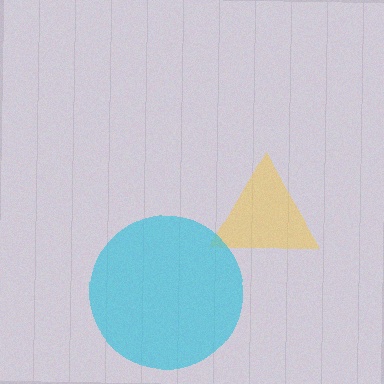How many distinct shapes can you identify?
There are 2 distinct shapes: a yellow triangle, a cyan circle.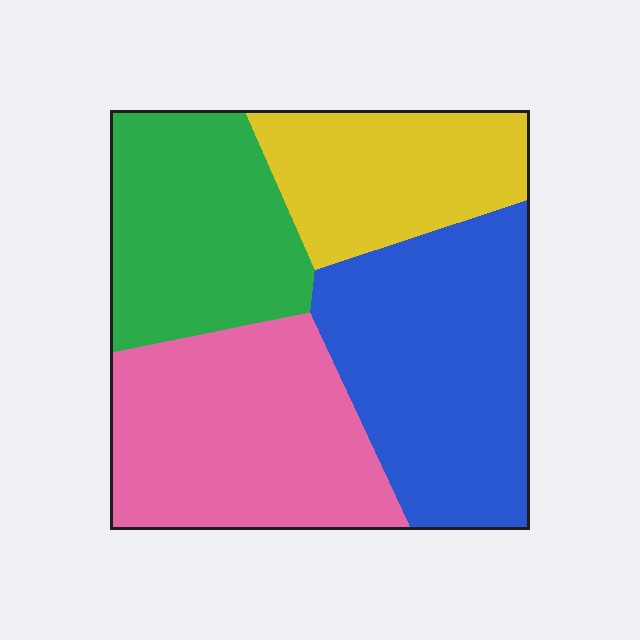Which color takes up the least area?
Yellow, at roughly 20%.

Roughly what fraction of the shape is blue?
Blue covers about 30% of the shape.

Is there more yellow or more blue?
Blue.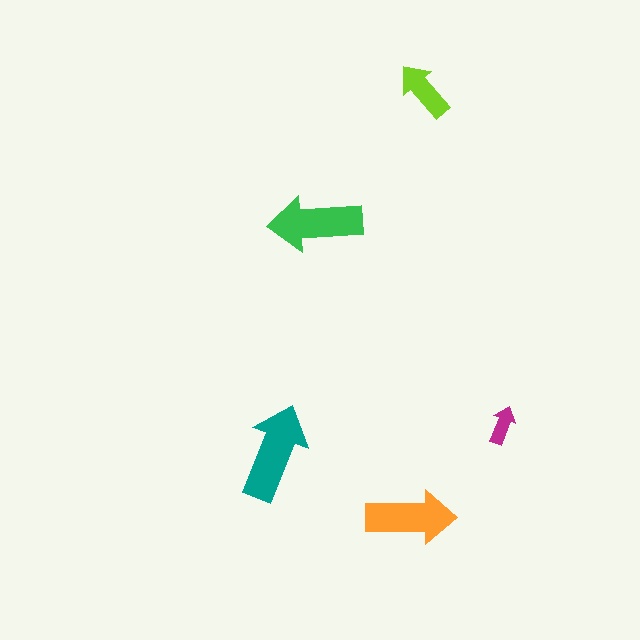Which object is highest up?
The lime arrow is topmost.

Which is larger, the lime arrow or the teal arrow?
The teal one.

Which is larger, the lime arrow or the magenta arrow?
The lime one.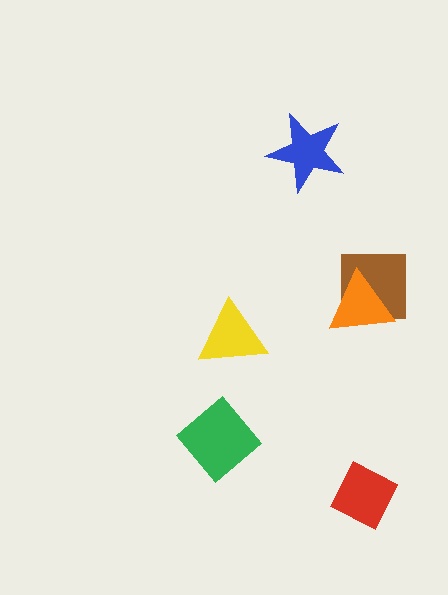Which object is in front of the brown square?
The orange triangle is in front of the brown square.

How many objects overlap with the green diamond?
0 objects overlap with the green diamond.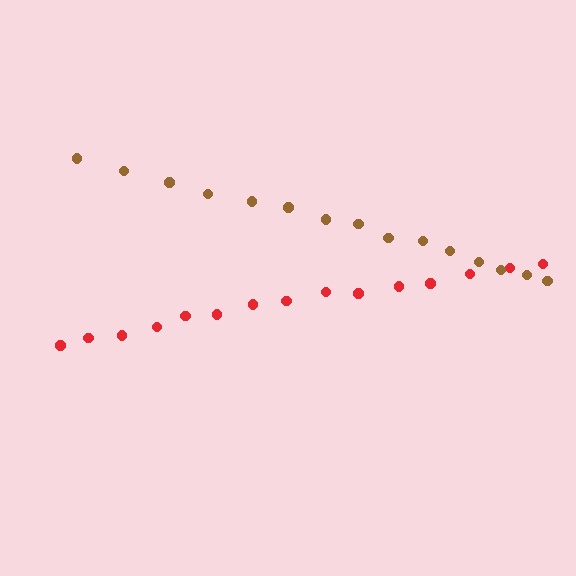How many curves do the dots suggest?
There are 2 distinct paths.